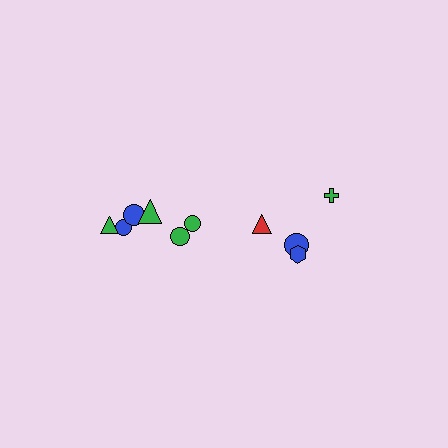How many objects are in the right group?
There are 4 objects.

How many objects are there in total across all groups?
There are 10 objects.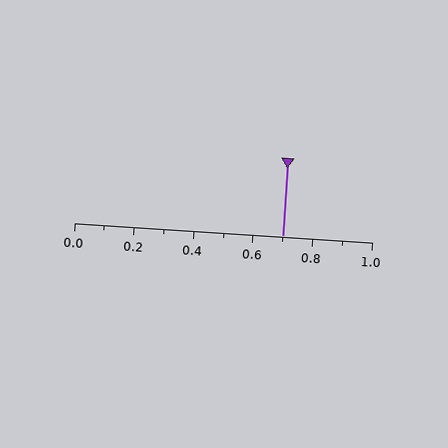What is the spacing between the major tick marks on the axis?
The major ticks are spaced 0.2 apart.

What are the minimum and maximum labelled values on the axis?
The axis runs from 0.0 to 1.0.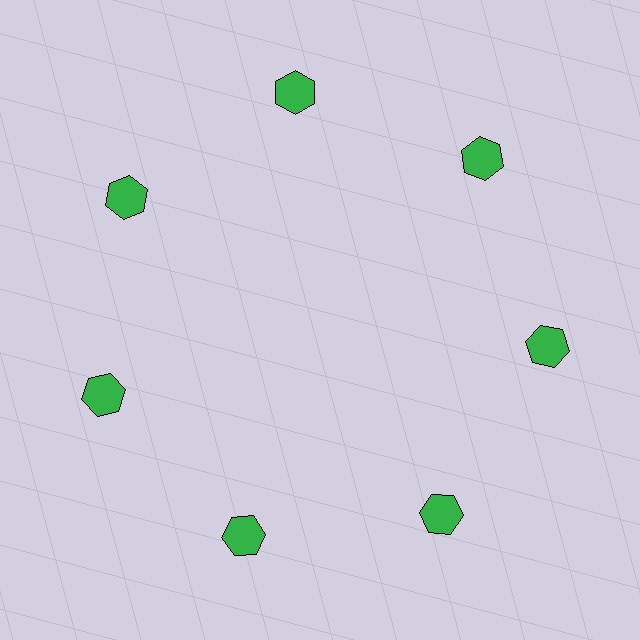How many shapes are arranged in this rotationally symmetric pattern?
There are 7 shapes, arranged in 7 groups of 1.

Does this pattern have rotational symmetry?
Yes, this pattern has 7-fold rotational symmetry. It looks the same after rotating 51 degrees around the center.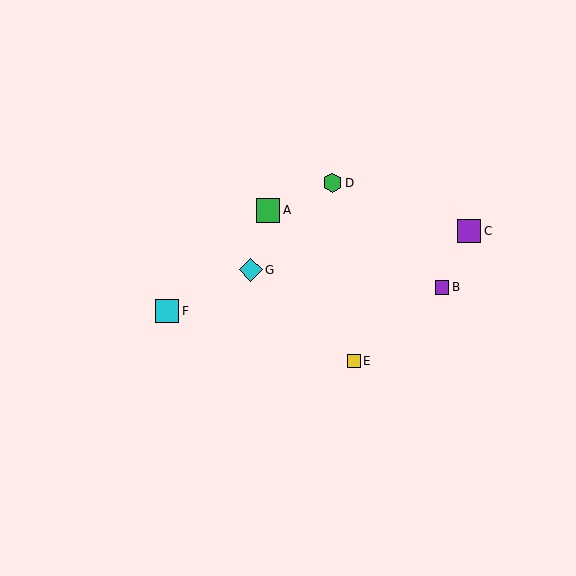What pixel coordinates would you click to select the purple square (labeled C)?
Click at (469, 231) to select the purple square C.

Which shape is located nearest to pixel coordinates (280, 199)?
The green square (labeled A) at (268, 211) is nearest to that location.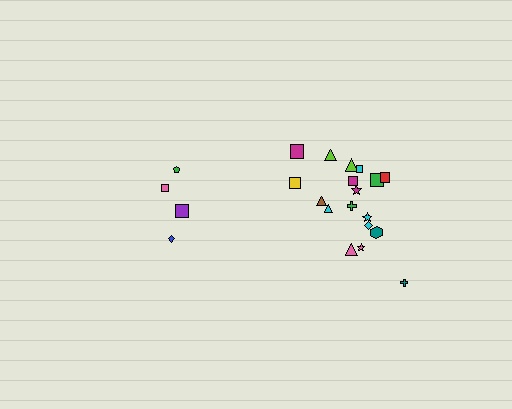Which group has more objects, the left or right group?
The right group.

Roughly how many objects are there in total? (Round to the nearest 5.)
Roughly 20 objects in total.